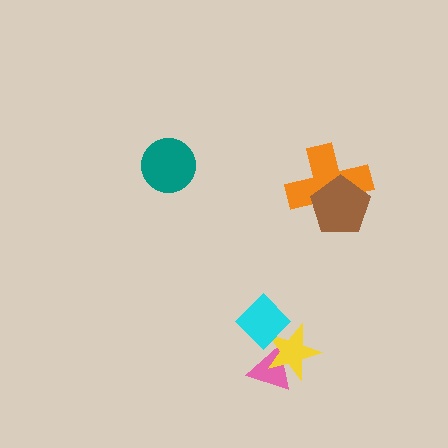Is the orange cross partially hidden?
Yes, it is partially covered by another shape.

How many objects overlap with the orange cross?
1 object overlaps with the orange cross.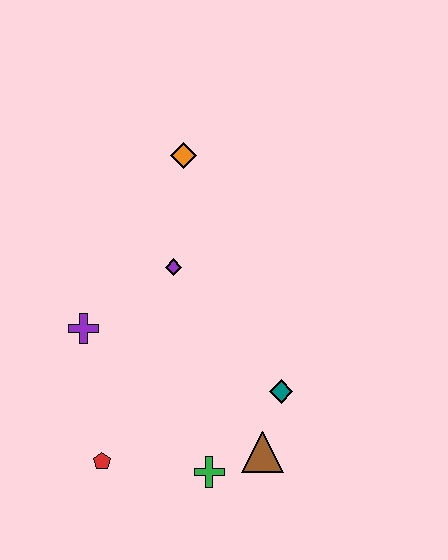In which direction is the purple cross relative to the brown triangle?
The purple cross is to the left of the brown triangle.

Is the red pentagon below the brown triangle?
Yes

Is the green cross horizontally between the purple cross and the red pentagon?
No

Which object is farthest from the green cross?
The orange diamond is farthest from the green cross.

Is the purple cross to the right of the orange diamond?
No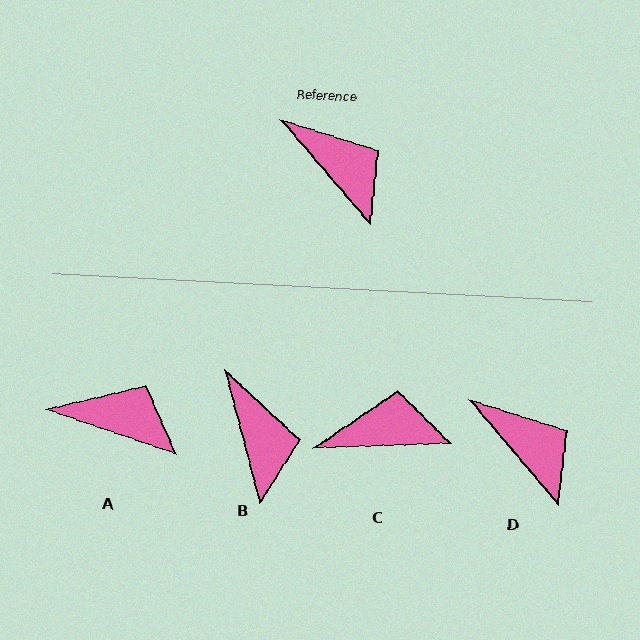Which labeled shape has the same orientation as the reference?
D.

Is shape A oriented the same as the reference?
No, it is off by about 31 degrees.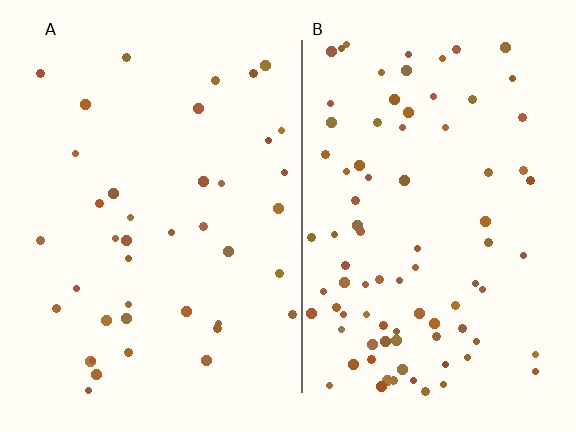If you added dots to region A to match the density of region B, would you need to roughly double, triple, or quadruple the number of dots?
Approximately double.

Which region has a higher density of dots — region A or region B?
B (the right).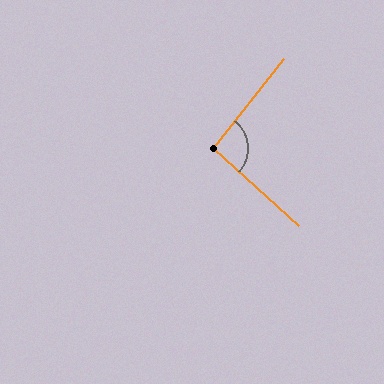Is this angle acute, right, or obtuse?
It is approximately a right angle.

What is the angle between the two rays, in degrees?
Approximately 94 degrees.